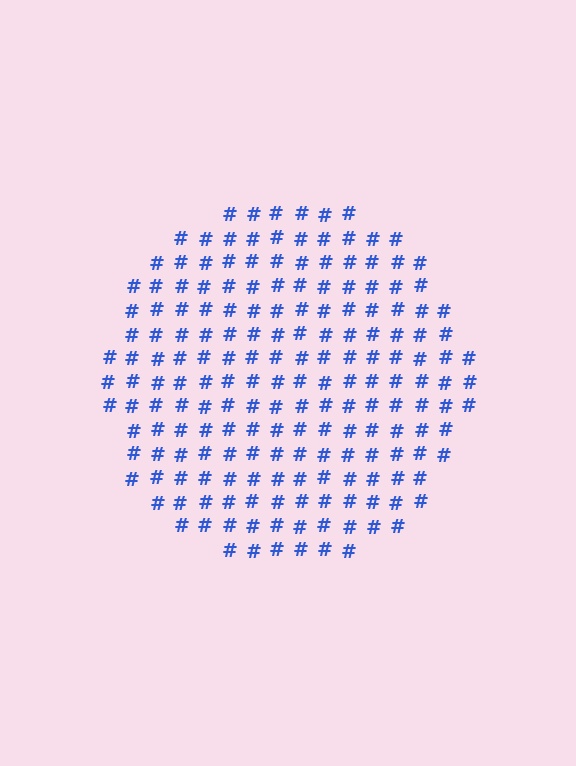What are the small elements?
The small elements are hash symbols.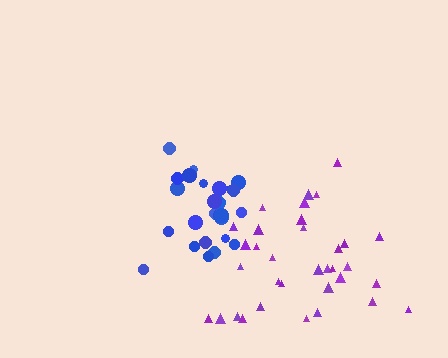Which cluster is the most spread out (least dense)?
Purple.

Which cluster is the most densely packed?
Blue.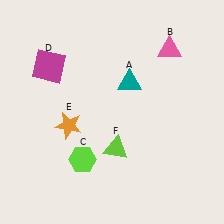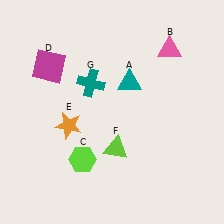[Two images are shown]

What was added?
A teal cross (G) was added in Image 2.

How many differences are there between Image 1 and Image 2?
There is 1 difference between the two images.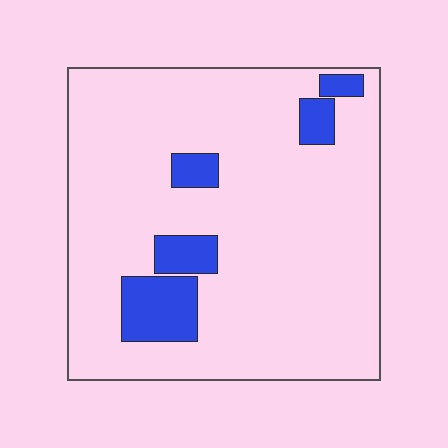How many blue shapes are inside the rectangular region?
5.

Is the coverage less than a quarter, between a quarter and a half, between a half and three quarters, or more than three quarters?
Less than a quarter.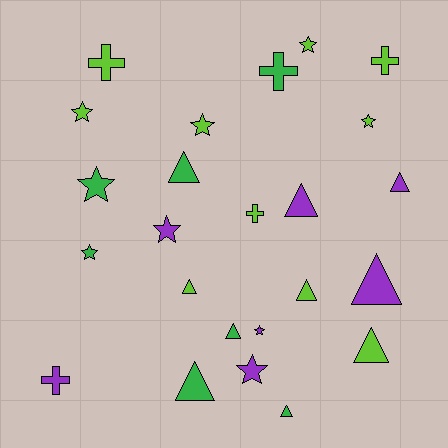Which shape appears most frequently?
Triangle, with 10 objects.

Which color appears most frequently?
Lime, with 10 objects.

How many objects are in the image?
There are 24 objects.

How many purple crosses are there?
There is 1 purple cross.